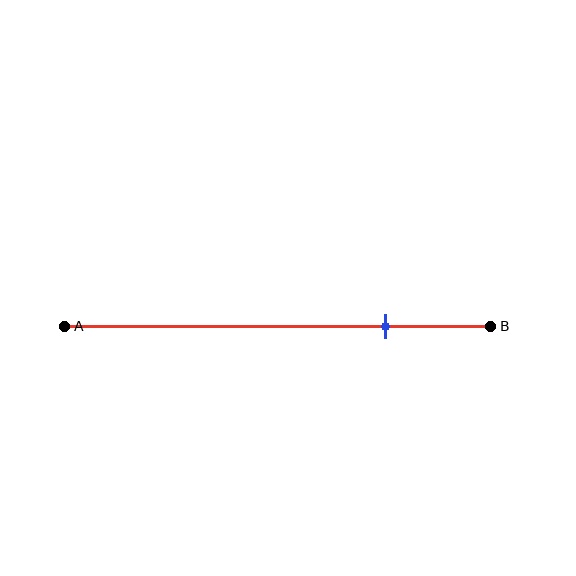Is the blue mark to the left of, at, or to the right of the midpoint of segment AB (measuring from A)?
The blue mark is to the right of the midpoint of segment AB.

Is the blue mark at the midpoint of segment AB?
No, the mark is at about 75% from A, not at the 50% midpoint.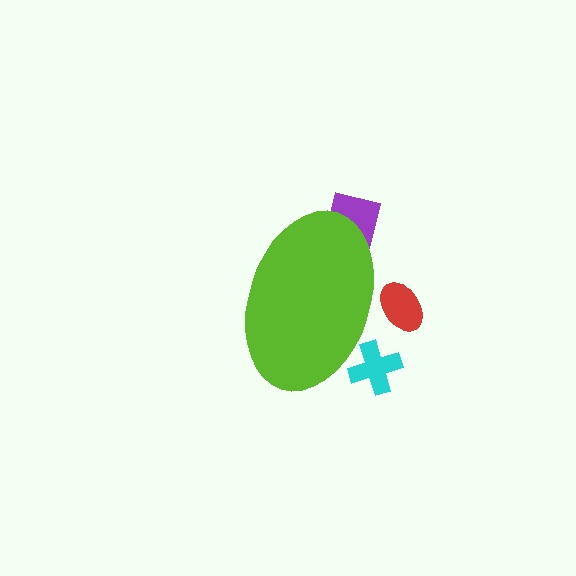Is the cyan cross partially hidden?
Yes, the cyan cross is partially hidden behind the lime ellipse.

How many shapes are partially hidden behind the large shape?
3 shapes are partially hidden.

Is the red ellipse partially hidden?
Yes, the red ellipse is partially hidden behind the lime ellipse.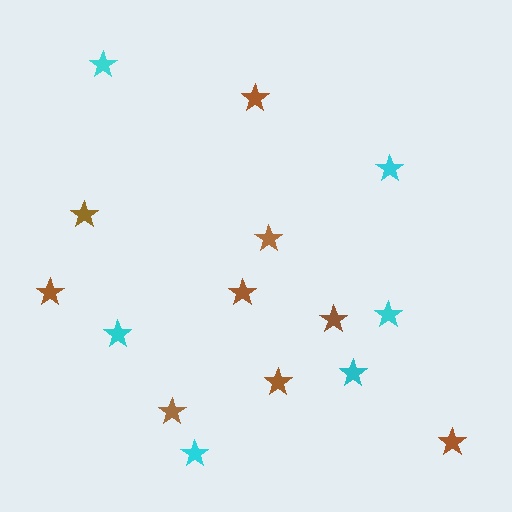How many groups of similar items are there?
There are 2 groups: one group of brown stars (9) and one group of cyan stars (6).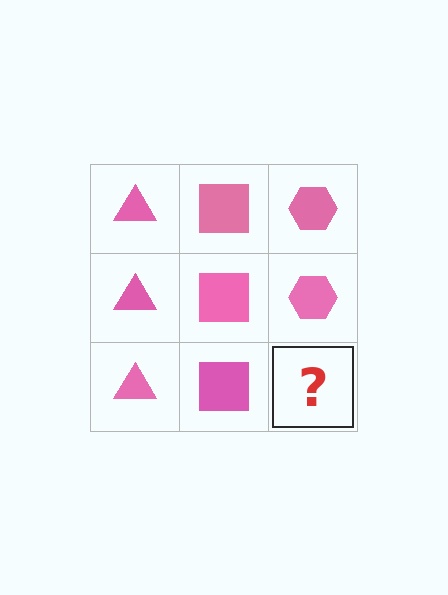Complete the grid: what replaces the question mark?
The question mark should be replaced with a pink hexagon.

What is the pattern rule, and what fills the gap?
The rule is that each column has a consistent shape. The gap should be filled with a pink hexagon.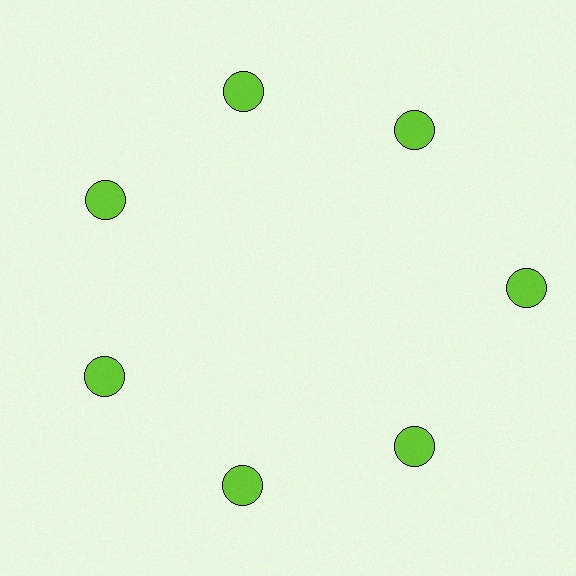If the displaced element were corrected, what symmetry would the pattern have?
It would have 7-fold rotational symmetry — the pattern would map onto itself every 51 degrees.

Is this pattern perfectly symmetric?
No. The 7 lime circles are arranged in a ring, but one element near the 3 o'clock position is pushed outward from the center, breaking the 7-fold rotational symmetry.